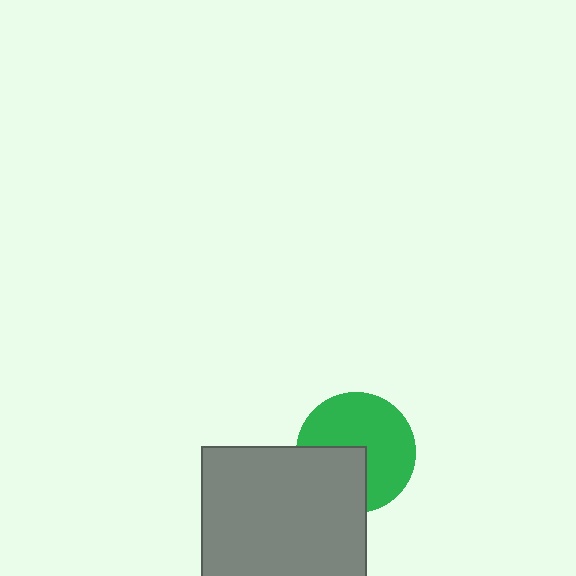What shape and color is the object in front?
The object in front is a gray square.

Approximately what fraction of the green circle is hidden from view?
Roughly 35% of the green circle is hidden behind the gray square.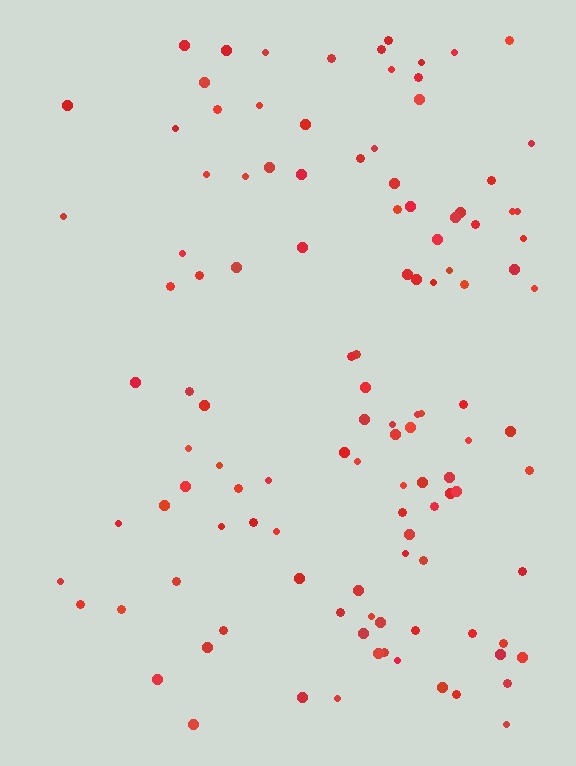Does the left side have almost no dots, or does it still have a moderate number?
Still a moderate number, just noticeably fewer than the right.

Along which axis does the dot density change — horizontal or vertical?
Horizontal.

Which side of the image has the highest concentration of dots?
The right.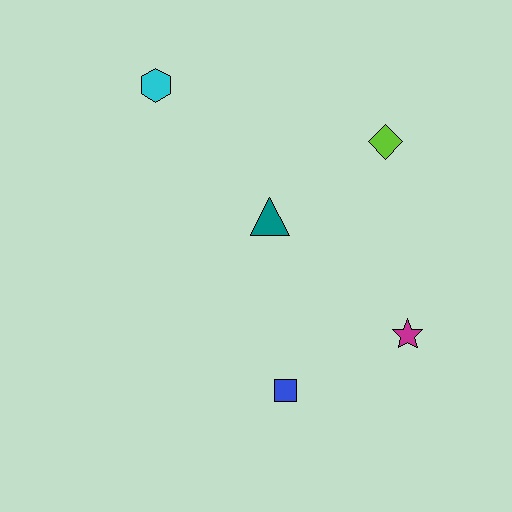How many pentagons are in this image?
There are no pentagons.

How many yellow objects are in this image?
There are no yellow objects.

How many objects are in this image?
There are 5 objects.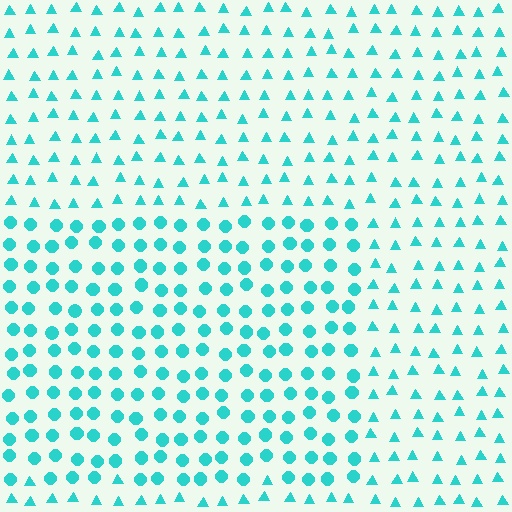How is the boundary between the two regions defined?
The boundary is defined by a change in element shape: circles inside vs. triangles outside. All elements share the same color and spacing.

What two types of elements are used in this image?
The image uses circles inside the rectangle region and triangles outside it.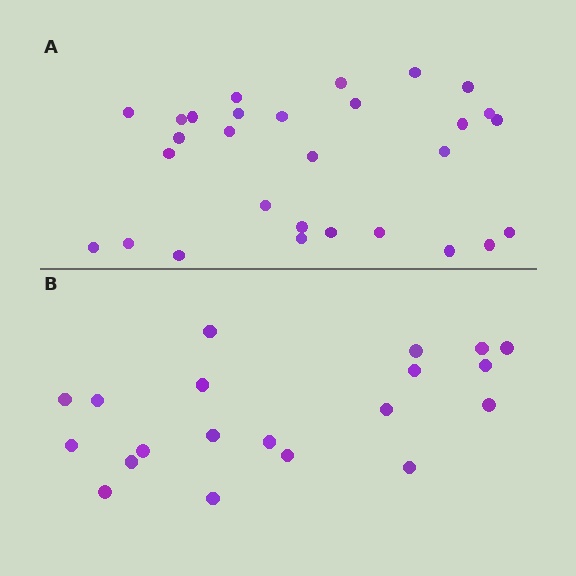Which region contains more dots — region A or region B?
Region A (the top region) has more dots.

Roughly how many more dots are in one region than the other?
Region A has roughly 8 or so more dots than region B.